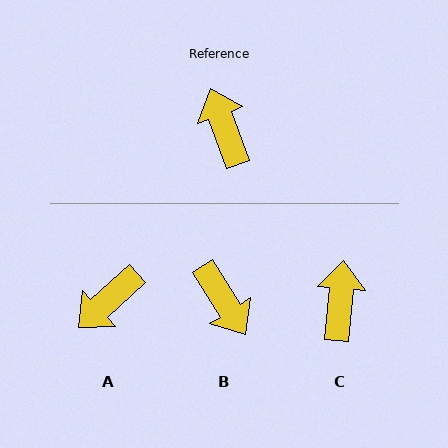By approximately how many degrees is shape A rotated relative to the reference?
Approximately 113 degrees counter-clockwise.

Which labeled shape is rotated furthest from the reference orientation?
B, about 168 degrees away.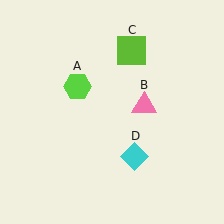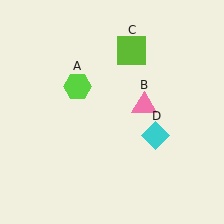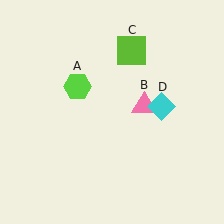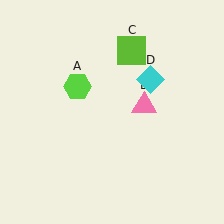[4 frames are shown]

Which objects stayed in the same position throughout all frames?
Lime hexagon (object A) and pink triangle (object B) and lime square (object C) remained stationary.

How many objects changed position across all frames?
1 object changed position: cyan diamond (object D).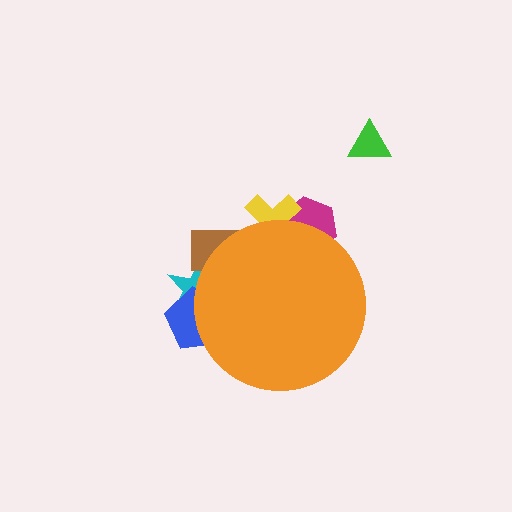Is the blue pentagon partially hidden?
Yes, the blue pentagon is partially hidden behind the orange circle.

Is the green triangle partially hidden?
No, the green triangle is fully visible.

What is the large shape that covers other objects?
An orange circle.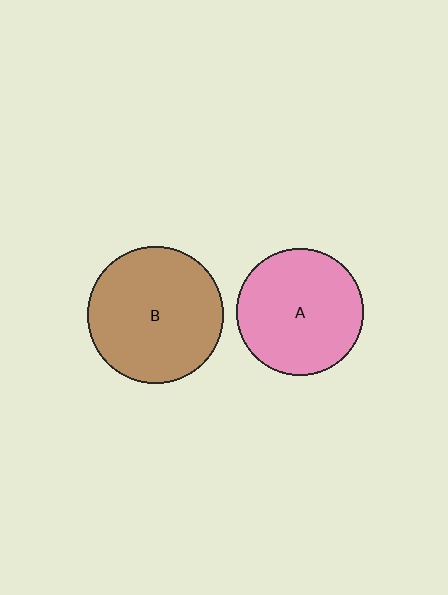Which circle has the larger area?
Circle B (brown).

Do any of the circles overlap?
No, none of the circles overlap.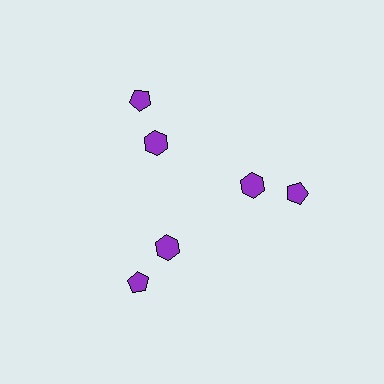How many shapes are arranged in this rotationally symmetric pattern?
There are 6 shapes, arranged in 3 groups of 2.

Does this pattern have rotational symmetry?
Yes, this pattern has 3-fold rotational symmetry. It looks the same after rotating 120 degrees around the center.